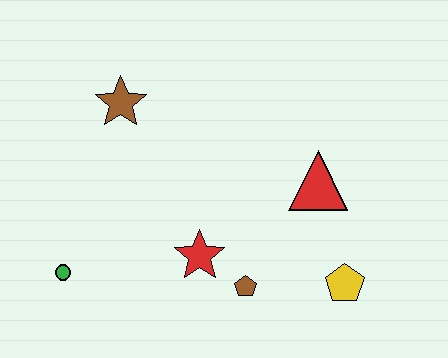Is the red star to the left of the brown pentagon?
Yes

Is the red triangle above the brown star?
No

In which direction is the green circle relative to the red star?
The green circle is to the left of the red star.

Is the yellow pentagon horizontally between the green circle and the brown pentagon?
No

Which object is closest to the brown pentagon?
The red star is closest to the brown pentagon.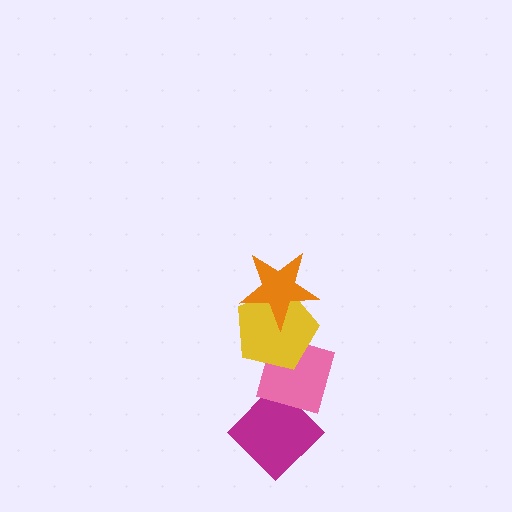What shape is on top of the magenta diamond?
The pink diamond is on top of the magenta diamond.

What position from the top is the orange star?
The orange star is 1st from the top.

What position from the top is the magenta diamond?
The magenta diamond is 4th from the top.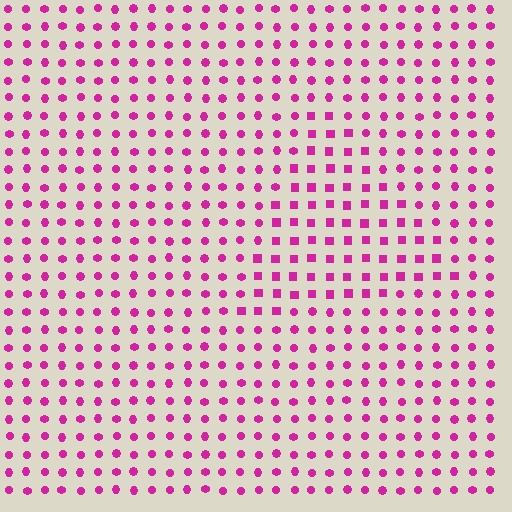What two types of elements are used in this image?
The image uses squares inside the triangle region and circles outside it.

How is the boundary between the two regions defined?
The boundary is defined by a change in element shape: squares inside vs. circles outside. All elements share the same color and spacing.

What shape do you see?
I see a triangle.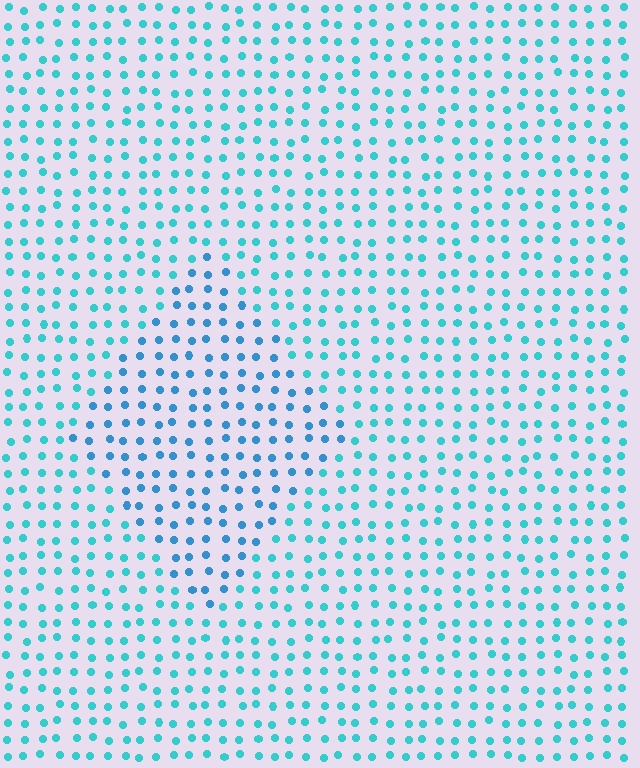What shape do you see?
I see a diamond.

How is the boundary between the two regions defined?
The boundary is defined purely by a slight shift in hue (about 23 degrees). Spacing, size, and orientation are identical on both sides.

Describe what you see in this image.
The image is filled with small cyan elements in a uniform arrangement. A diamond-shaped region is visible where the elements are tinted to a slightly different hue, forming a subtle color boundary.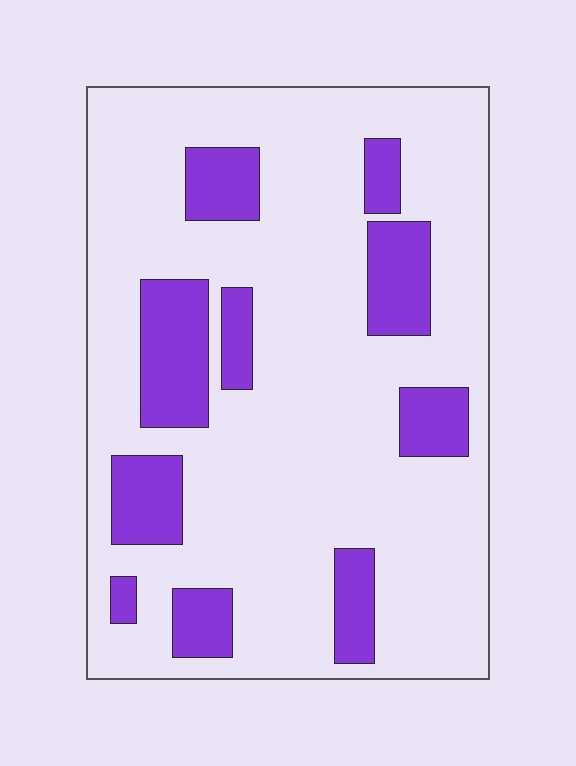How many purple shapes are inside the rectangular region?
10.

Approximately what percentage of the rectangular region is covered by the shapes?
Approximately 20%.